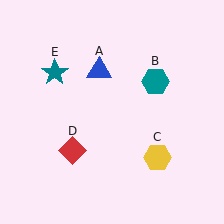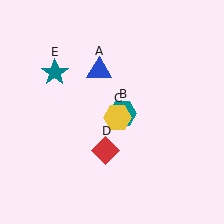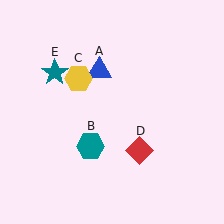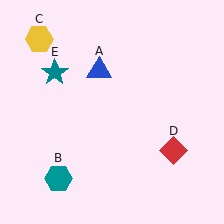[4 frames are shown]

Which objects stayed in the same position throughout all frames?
Blue triangle (object A) and teal star (object E) remained stationary.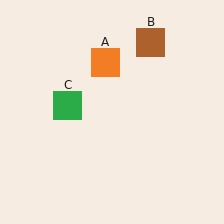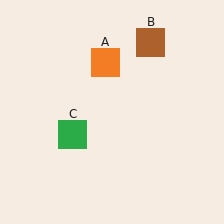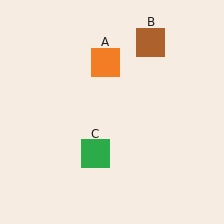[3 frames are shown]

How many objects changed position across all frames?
1 object changed position: green square (object C).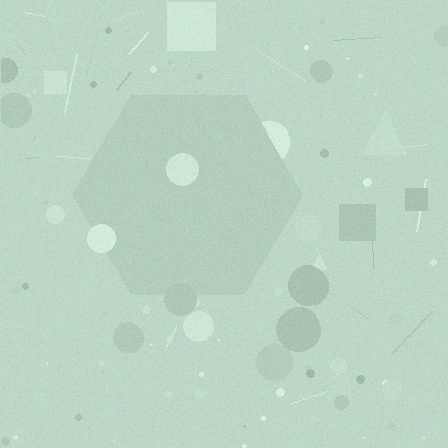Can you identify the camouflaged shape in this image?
The camouflaged shape is a hexagon.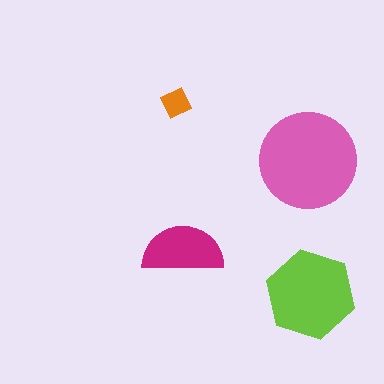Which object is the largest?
The pink circle.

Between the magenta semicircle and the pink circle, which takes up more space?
The pink circle.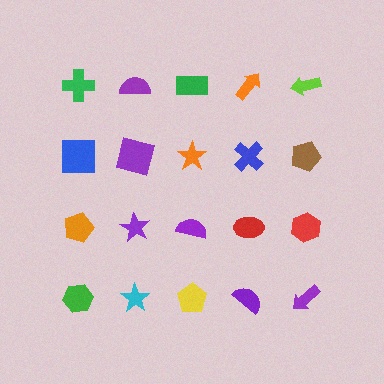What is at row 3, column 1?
An orange pentagon.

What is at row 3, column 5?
A red hexagon.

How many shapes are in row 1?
5 shapes.